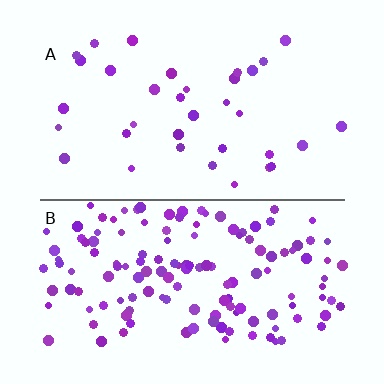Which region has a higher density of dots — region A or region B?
B (the bottom).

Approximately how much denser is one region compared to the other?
Approximately 4.0× — region B over region A.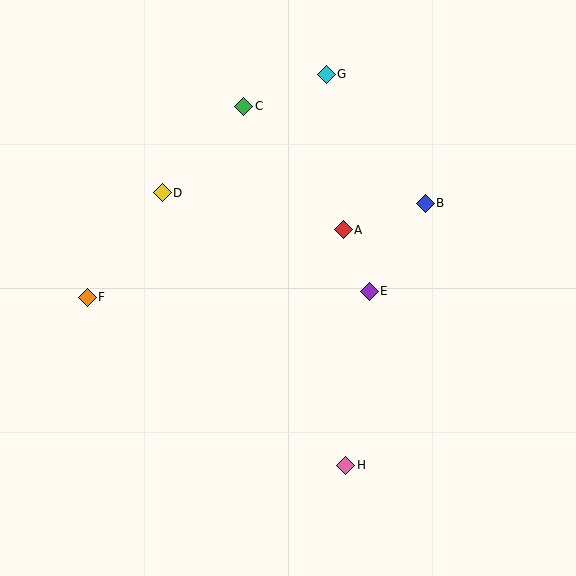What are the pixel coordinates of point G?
Point G is at (326, 74).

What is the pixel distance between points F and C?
The distance between F and C is 247 pixels.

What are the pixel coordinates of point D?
Point D is at (162, 193).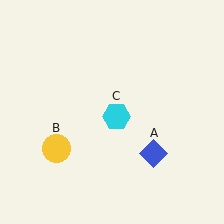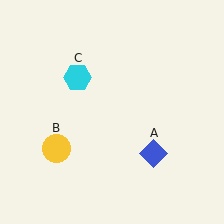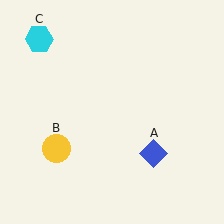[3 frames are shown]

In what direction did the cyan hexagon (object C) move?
The cyan hexagon (object C) moved up and to the left.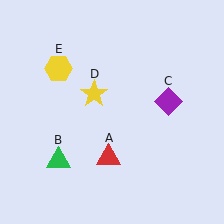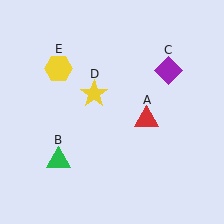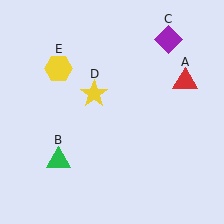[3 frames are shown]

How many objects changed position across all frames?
2 objects changed position: red triangle (object A), purple diamond (object C).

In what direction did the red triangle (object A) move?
The red triangle (object A) moved up and to the right.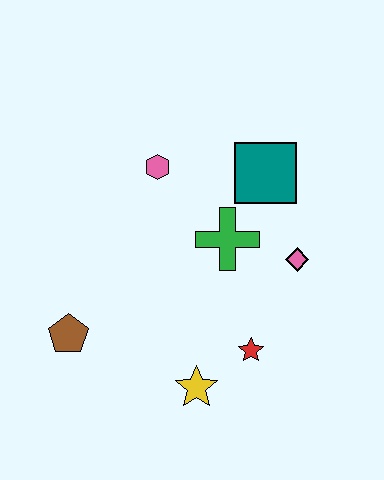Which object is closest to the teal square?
The green cross is closest to the teal square.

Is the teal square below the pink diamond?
No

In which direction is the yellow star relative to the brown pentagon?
The yellow star is to the right of the brown pentagon.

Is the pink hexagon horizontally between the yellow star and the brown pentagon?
Yes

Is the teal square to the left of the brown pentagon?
No